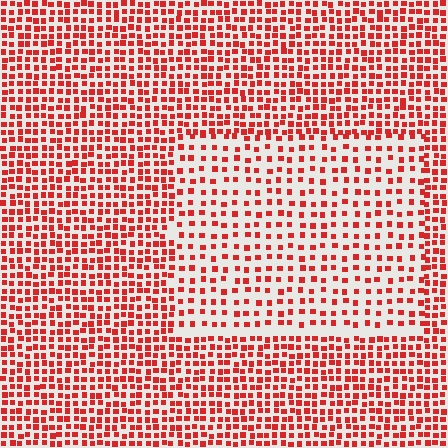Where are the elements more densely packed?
The elements are more densely packed outside the rectangle boundary.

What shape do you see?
I see a rectangle.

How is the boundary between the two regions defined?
The boundary is defined by a change in element density (approximately 1.9x ratio). All elements are the same color, size, and shape.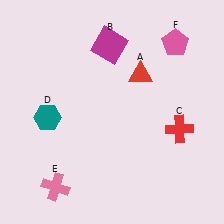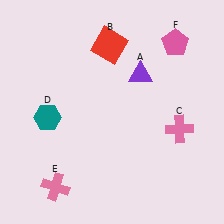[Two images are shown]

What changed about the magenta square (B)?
In Image 1, B is magenta. In Image 2, it changed to red.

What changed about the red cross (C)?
In Image 1, C is red. In Image 2, it changed to pink.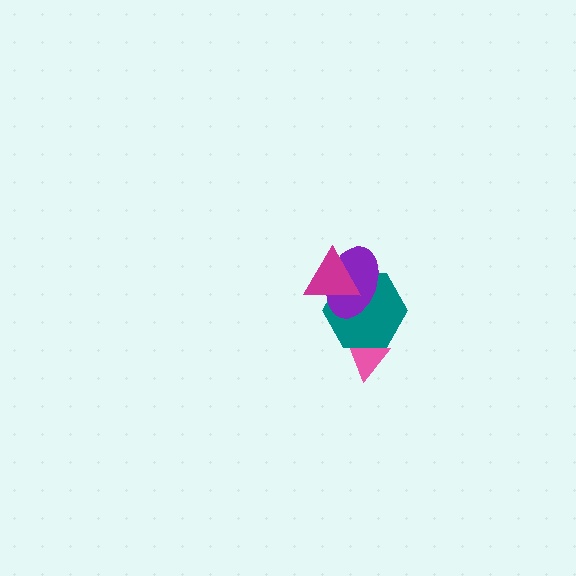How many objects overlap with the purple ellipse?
2 objects overlap with the purple ellipse.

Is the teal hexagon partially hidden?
Yes, it is partially covered by another shape.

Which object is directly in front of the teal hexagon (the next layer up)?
The purple ellipse is directly in front of the teal hexagon.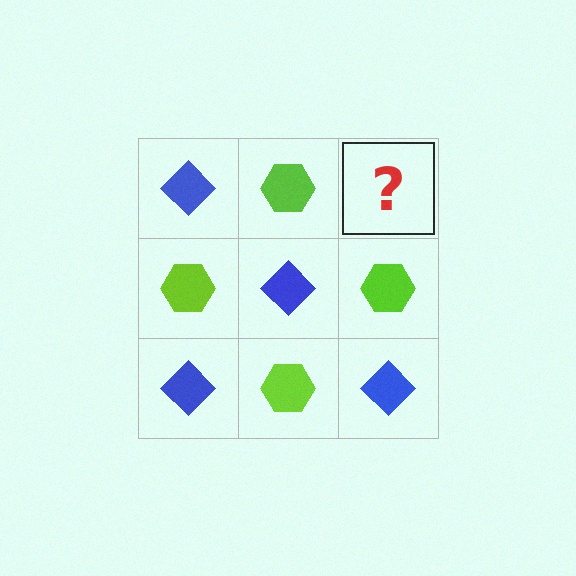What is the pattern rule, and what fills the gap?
The rule is that it alternates blue diamond and lime hexagon in a checkerboard pattern. The gap should be filled with a blue diamond.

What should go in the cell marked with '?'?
The missing cell should contain a blue diamond.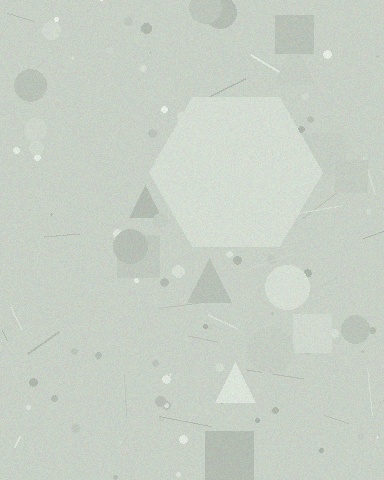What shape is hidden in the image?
A hexagon is hidden in the image.